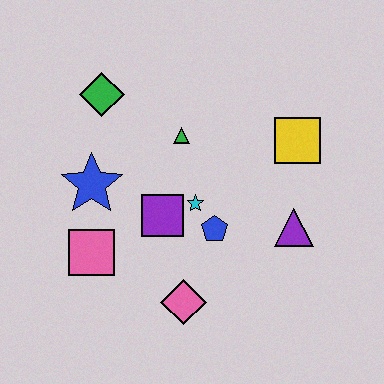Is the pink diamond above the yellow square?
No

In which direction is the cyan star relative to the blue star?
The cyan star is to the right of the blue star.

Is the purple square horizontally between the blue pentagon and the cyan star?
No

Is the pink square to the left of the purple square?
Yes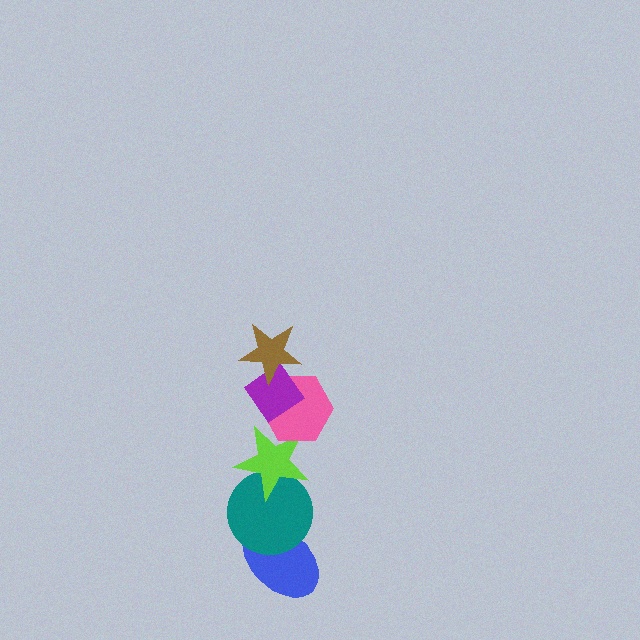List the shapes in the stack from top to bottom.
From top to bottom: the brown star, the purple diamond, the pink hexagon, the lime star, the teal circle, the blue ellipse.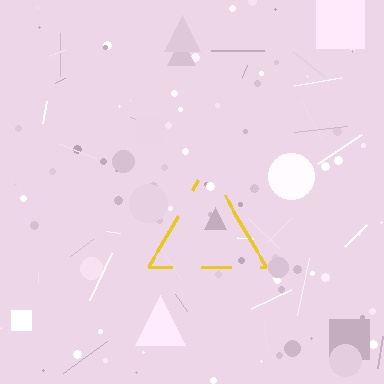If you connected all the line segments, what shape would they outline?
They would outline a triangle.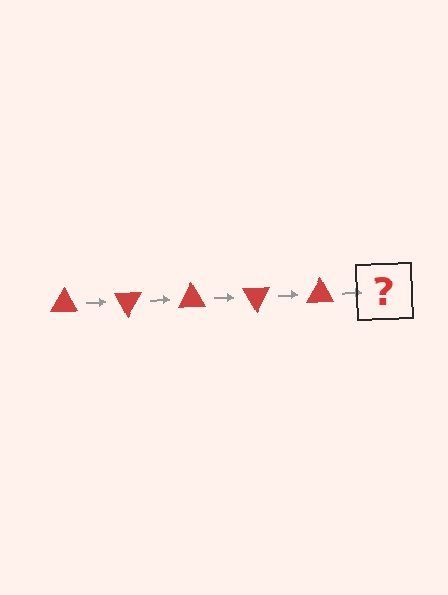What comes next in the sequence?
The next element should be a red triangle rotated 300 degrees.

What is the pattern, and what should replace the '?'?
The pattern is that the triangle rotates 60 degrees each step. The '?' should be a red triangle rotated 300 degrees.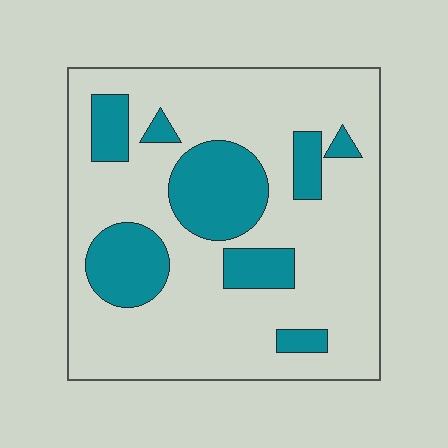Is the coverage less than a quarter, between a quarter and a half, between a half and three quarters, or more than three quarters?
Less than a quarter.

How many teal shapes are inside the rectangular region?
8.